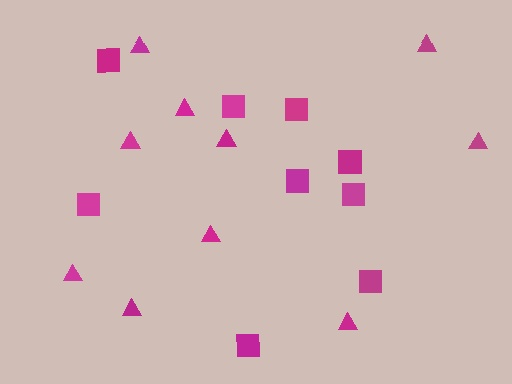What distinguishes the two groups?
There are 2 groups: one group of triangles (10) and one group of squares (9).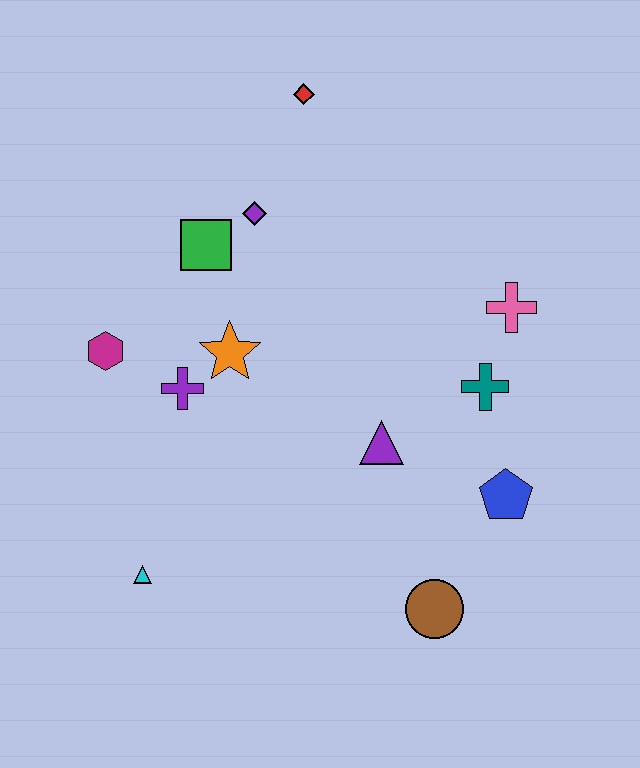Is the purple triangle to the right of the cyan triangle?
Yes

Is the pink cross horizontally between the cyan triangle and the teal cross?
No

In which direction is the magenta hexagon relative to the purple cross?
The magenta hexagon is to the left of the purple cross.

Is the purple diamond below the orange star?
No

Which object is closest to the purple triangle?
The teal cross is closest to the purple triangle.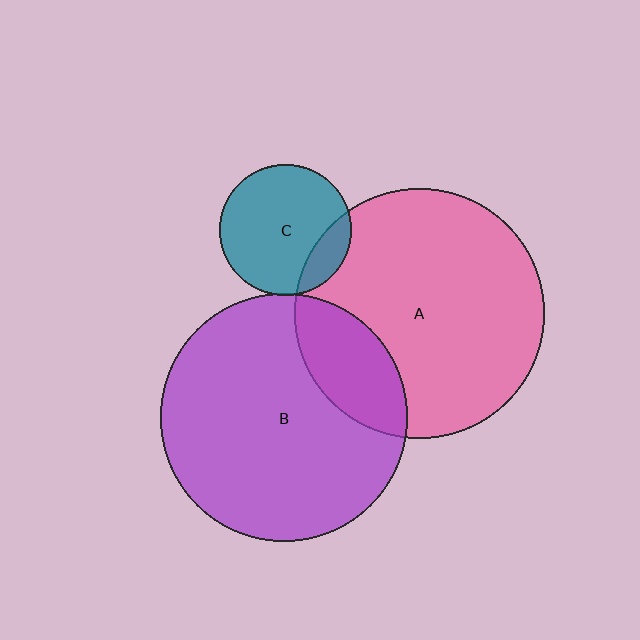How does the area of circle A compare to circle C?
Approximately 3.6 times.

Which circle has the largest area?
Circle A (pink).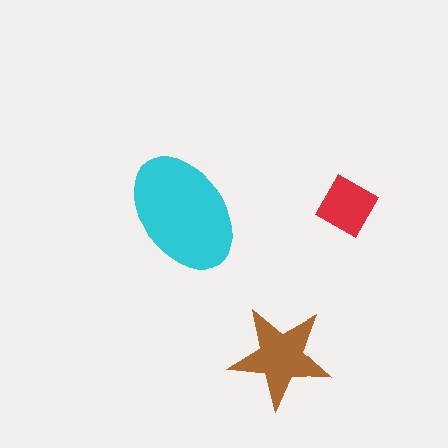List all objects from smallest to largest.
The red square, the brown star, the cyan ellipse.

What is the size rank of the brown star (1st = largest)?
2nd.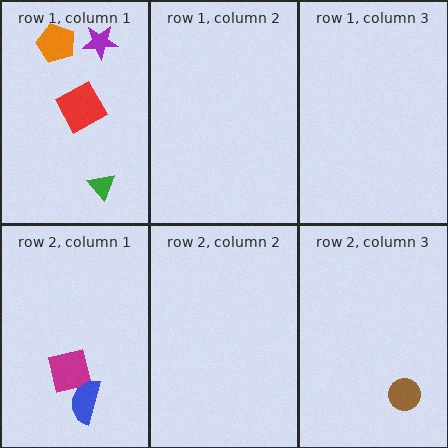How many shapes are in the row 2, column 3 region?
1.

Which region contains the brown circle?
The row 2, column 3 region.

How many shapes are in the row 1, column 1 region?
4.